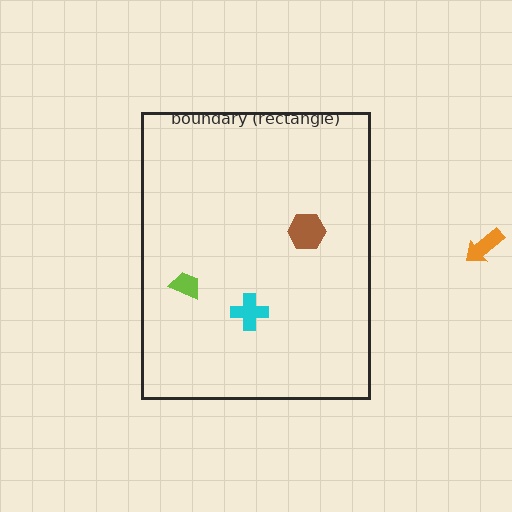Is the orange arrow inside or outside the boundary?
Outside.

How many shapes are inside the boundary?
3 inside, 1 outside.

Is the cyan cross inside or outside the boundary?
Inside.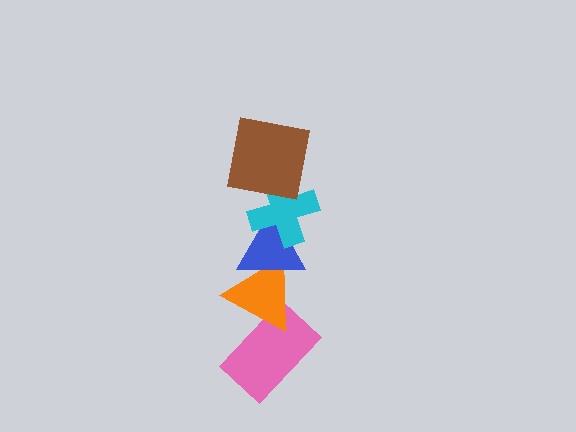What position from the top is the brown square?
The brown square is 1st from the top.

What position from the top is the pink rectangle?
The pink rectangle is 5th from the top.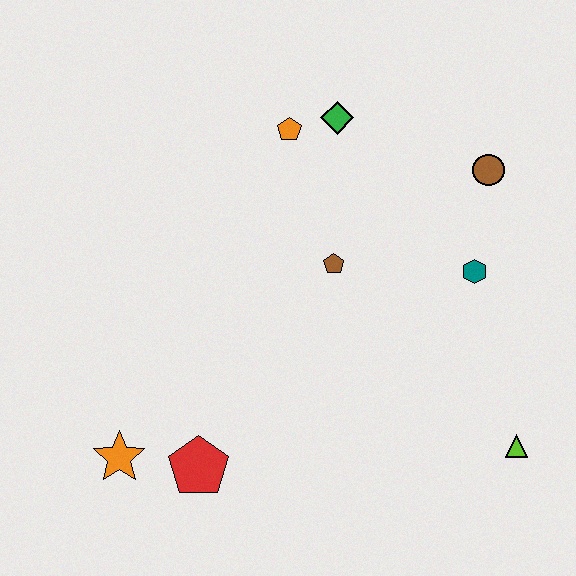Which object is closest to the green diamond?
The orange pentagon is closest to the green diamond.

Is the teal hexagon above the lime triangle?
Yes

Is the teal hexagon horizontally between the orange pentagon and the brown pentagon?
No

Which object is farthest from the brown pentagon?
The orange star is farthest from the brown pentagon.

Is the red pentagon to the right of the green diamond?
No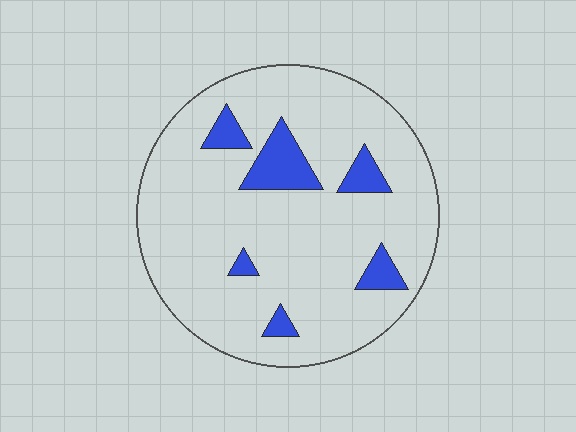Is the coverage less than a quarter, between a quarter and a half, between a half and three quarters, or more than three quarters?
Less than a quarter.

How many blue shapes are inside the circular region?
6.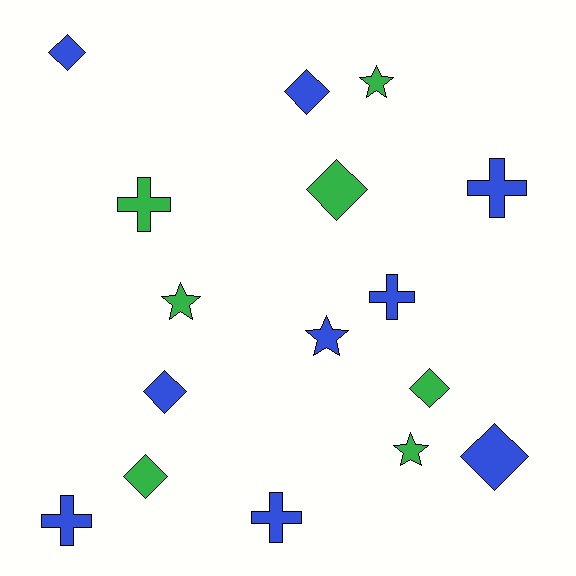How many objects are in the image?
There are 16 objects.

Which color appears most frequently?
Blue, with 9 objects.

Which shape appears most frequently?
Diamond, with 7 objects.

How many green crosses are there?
There is 1 green cross.